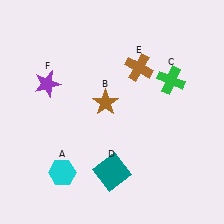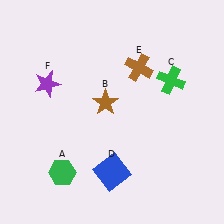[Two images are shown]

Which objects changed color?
A changed from cyan to green. D changed from teal to blue.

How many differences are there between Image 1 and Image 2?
There are 2 differences between the two images.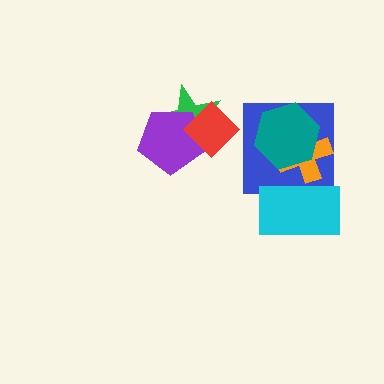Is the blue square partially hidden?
Yes, it is partially covered by another shape.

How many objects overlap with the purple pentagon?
2 objects overlap with the purple pentagon.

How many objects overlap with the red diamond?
2 objects overlap with the red diamond.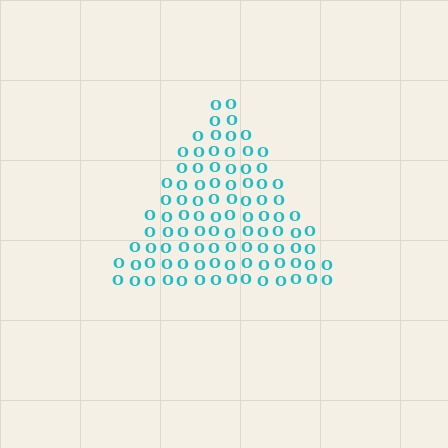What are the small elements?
The small elements are letter O's.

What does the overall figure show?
The overall figure shows a triangle.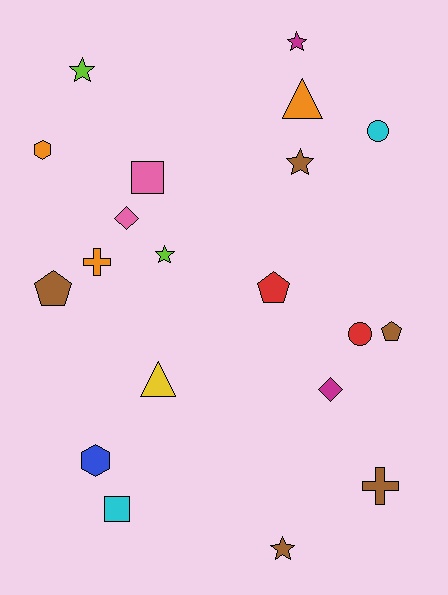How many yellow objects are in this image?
There is 1 yellow object.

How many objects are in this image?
There are 20 objects.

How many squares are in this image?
There are 2 squares.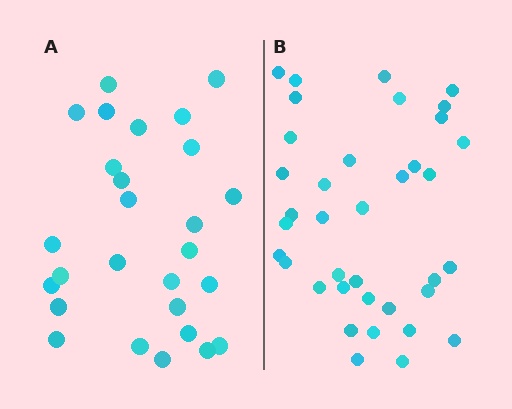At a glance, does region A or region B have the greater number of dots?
Region B (the right region) has more dots.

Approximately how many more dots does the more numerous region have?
Region B has roughly 10 or so more dots than region A.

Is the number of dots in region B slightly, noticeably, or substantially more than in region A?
Region B has noticeably more, but not dramatically so. The ratio is roughly 1.4 to 1.